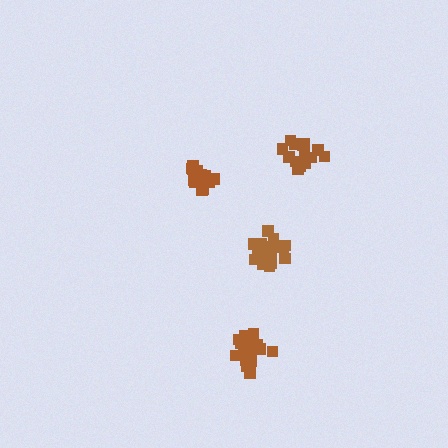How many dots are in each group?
Group 1: 15 dots, Group 2: 20 dots, Group 3: 16 dots, Group 4: 19 dots (70 total).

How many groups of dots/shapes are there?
There are 4 groups.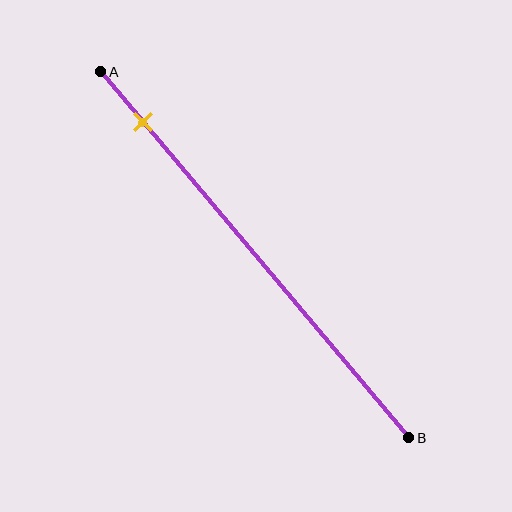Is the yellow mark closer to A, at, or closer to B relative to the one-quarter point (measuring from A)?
The yellow mark is closer to point A than the one-quarter point of segment AB.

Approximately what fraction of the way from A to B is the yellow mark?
The yellow mark is approximately 15% of the way from A to B.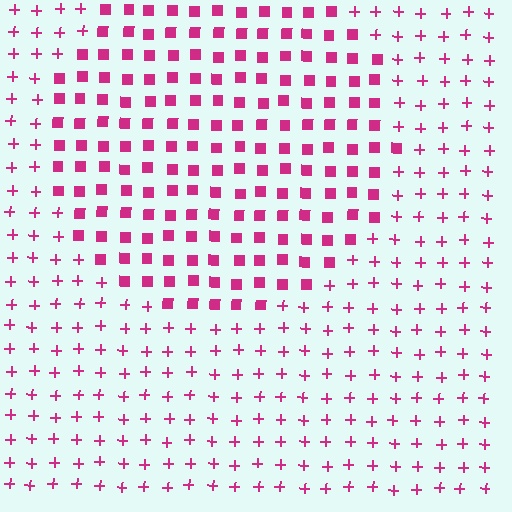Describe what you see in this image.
The image is filled with small magenta elements arranged in a uniform grid. A circle-shaped region contains squares, while the surrounding area contains plus signs. The boundary is defined purely by the change in element shape.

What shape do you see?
I see a circle.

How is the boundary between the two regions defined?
The boundary is defined by a change in element shape: squares inside vs. plus signs outside. All elements share the same color and spacing.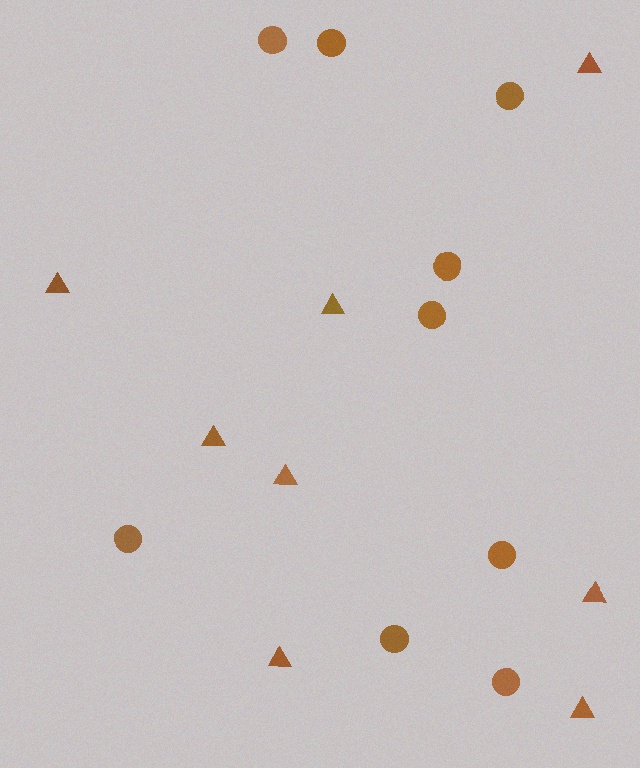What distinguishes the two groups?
There are 2 groups: one group of circles (9) and one group of triangles (8).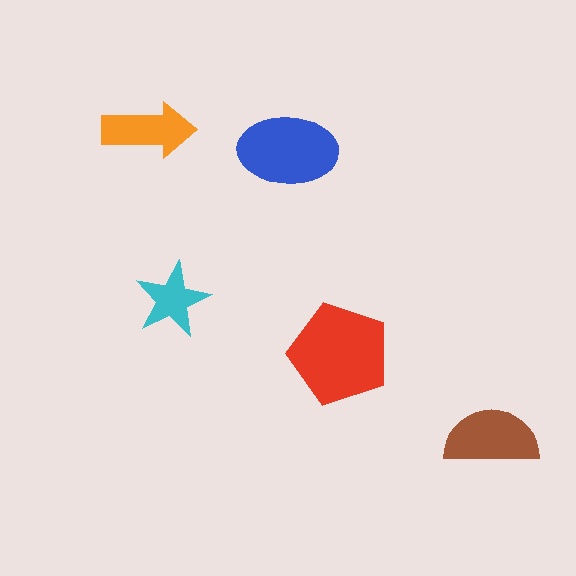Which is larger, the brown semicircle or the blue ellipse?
The blue ellipse.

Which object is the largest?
The red pentagon.